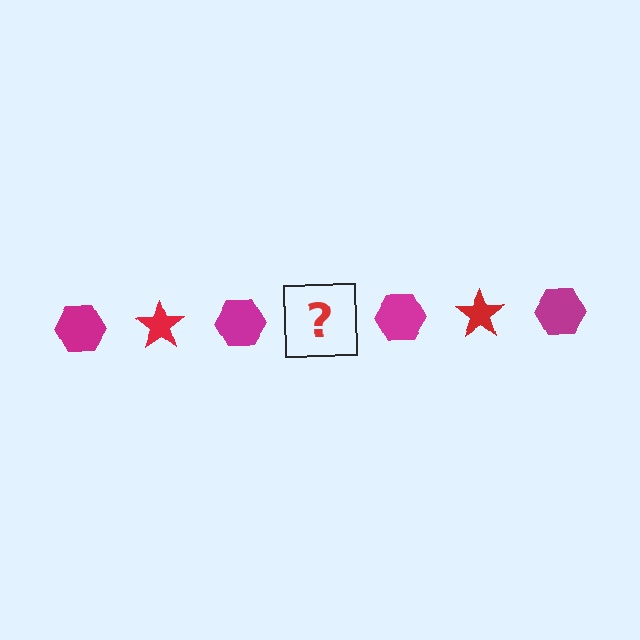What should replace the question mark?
The question mark should be replaced with a red star.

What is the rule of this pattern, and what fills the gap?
The rule is that the pattern alternates between magenta hexagon and red star. The gap should be filled with a red star.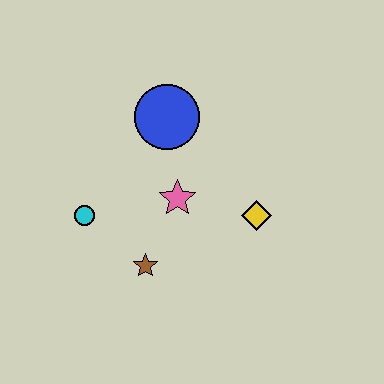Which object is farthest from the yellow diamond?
The cyan circle is farthest from the yellow diamond.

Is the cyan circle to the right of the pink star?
No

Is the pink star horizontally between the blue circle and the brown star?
No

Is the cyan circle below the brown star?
No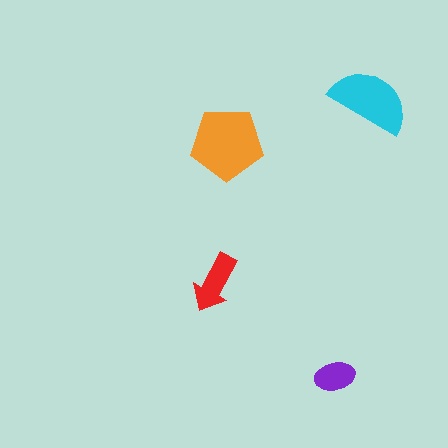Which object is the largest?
The orange pentagon.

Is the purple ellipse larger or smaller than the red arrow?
Smaller.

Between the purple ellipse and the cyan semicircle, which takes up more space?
The cyan semicircle.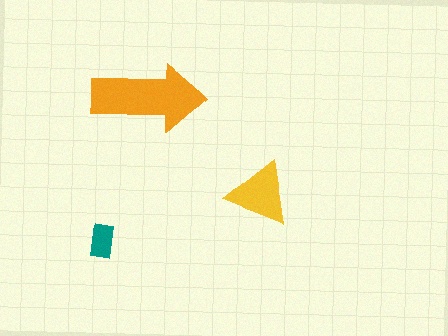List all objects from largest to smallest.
The orange arrow, the yellow triangle, the teal rectangle.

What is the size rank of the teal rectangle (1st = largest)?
3rd.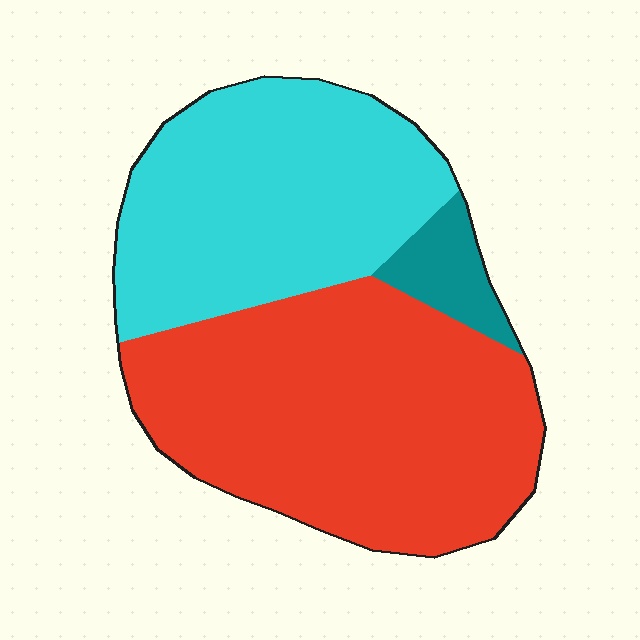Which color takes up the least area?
Teal, at roughly 5%.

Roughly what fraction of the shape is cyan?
Cyan takes up between a quarter and a half of the shape.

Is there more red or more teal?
Red.